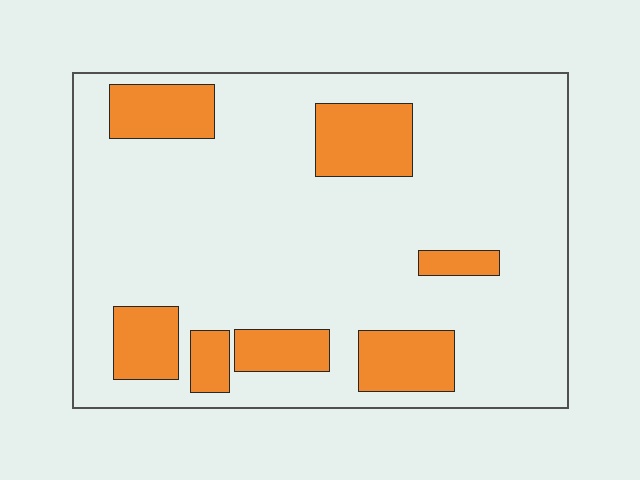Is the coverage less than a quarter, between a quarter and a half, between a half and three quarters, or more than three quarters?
Less than a quarter.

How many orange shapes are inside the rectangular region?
7.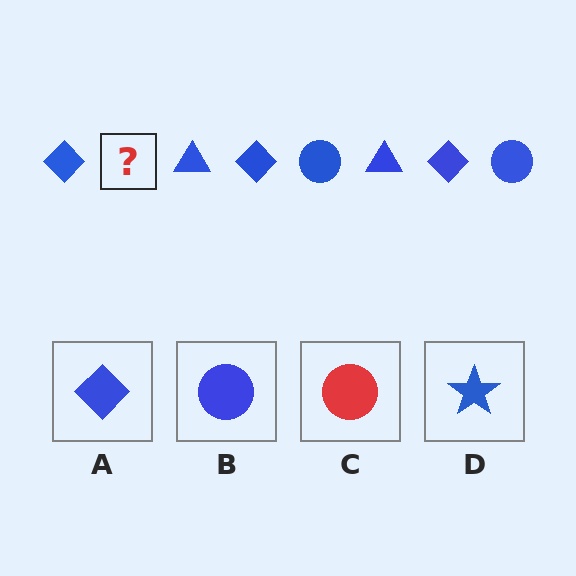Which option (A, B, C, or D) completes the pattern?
B.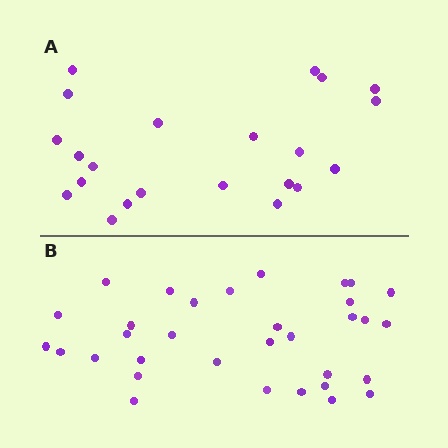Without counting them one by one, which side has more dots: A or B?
Region B (the bottom region) has more dots.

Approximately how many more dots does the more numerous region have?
Region B has roughly 12 or so more dots than region A.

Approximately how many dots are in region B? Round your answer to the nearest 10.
About 30 dots. (The exact count is 33, which rounds to 30.)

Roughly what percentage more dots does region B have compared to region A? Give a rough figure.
About 50% more.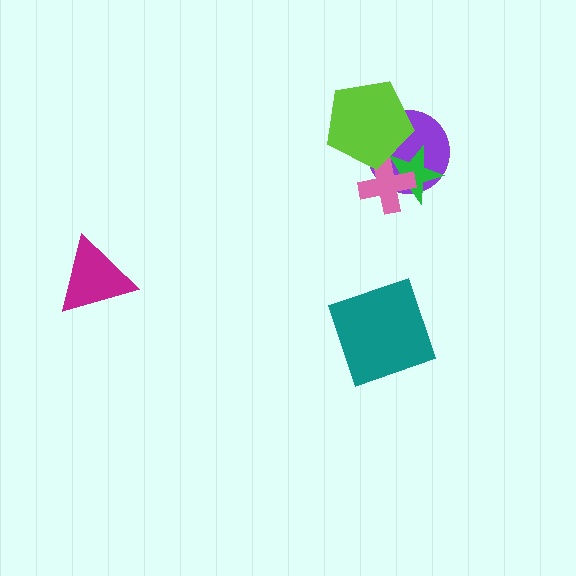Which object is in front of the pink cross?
The lime pentagon is in front of the pink cross.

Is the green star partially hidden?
Yes, it is partially covered by another shape.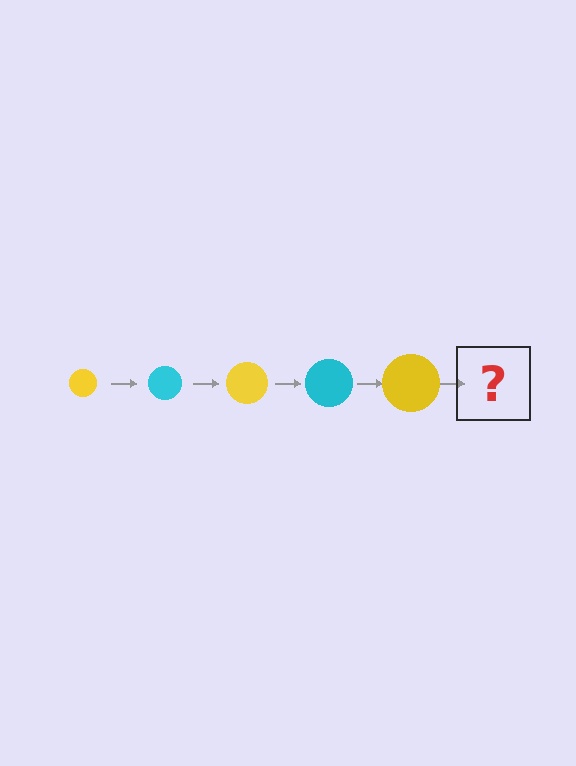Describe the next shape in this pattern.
It should be a cyan circle, larger than the previous one.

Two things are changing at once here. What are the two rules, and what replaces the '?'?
The two rules are that the circle grows larger each step and the color cycles through yellow and cyan. The '?' should be a cyan circle, larger than the previous one.